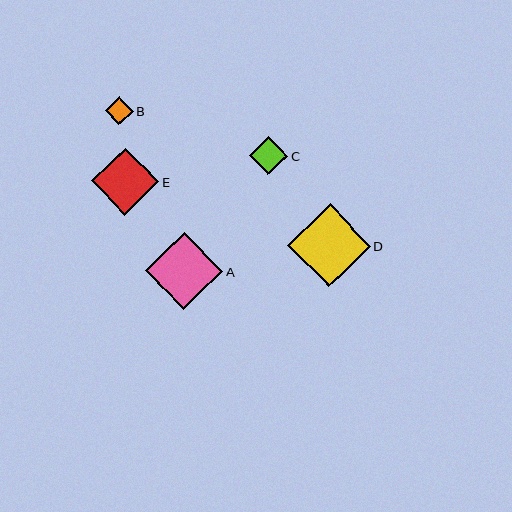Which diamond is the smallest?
Diamond B is the smallest with a size of approximately 27 pixels.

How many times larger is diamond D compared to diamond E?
Diamond D is approximately 1.2 times the size of diamond E.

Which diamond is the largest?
Diamond D is the largest with a size of approximately 83 pixels.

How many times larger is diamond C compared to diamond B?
Diamond C is approximately 1.4 times the size of diamond B.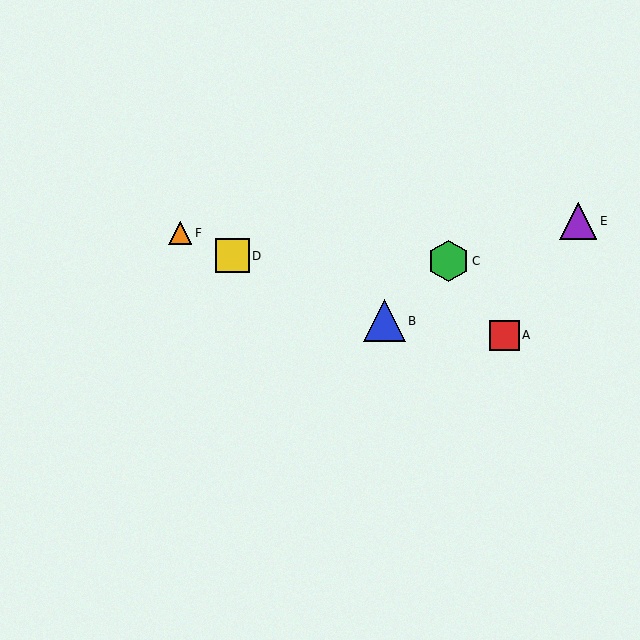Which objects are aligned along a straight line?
Objects B, D, F are aligned along a straight line.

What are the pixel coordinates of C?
Object C is at (448, 261).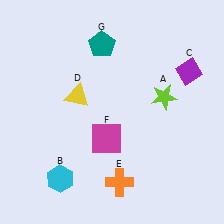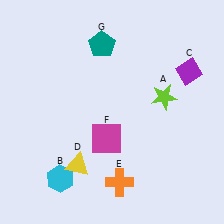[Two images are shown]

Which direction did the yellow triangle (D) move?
The yellow triangle (D) moved down.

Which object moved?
The yellow triangle (D) moved down.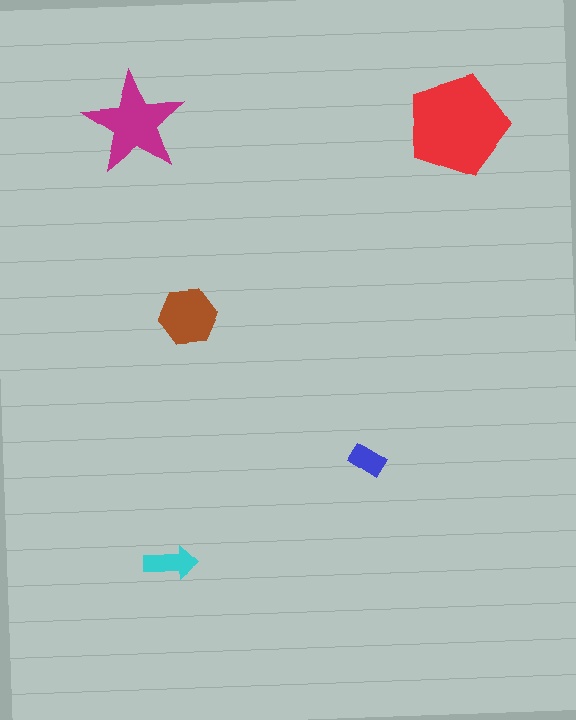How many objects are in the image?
There are 5 objects in the image.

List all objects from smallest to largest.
The blue rectangle, the cyan arrow, the brown hexagon, the magenta star, the red pentagon.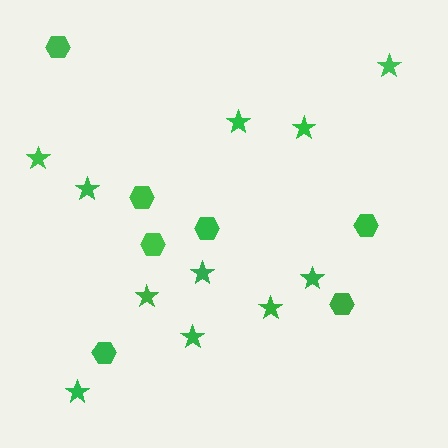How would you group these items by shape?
There are 2 groups: one group of hexagons (7) and one group of stars (11).